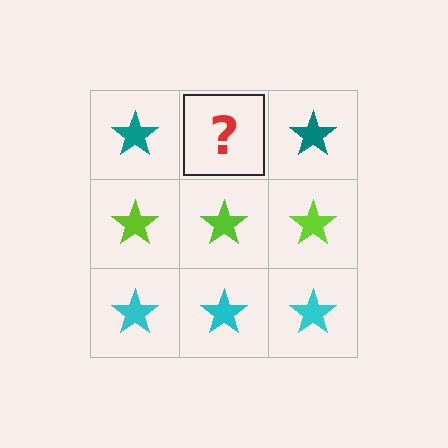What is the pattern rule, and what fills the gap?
The rule is that each row has a consistent color. The gap should be filled with a teal star.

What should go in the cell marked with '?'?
The missing cell should contain a teal star.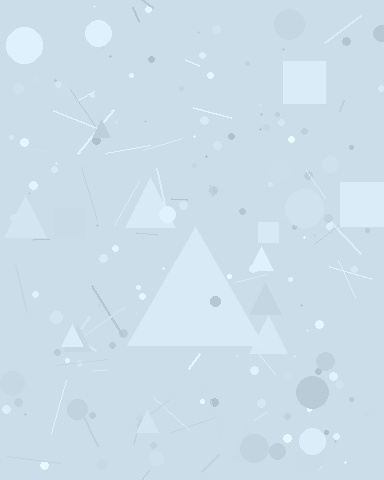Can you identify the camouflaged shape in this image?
The camouflaged shape is a triangle.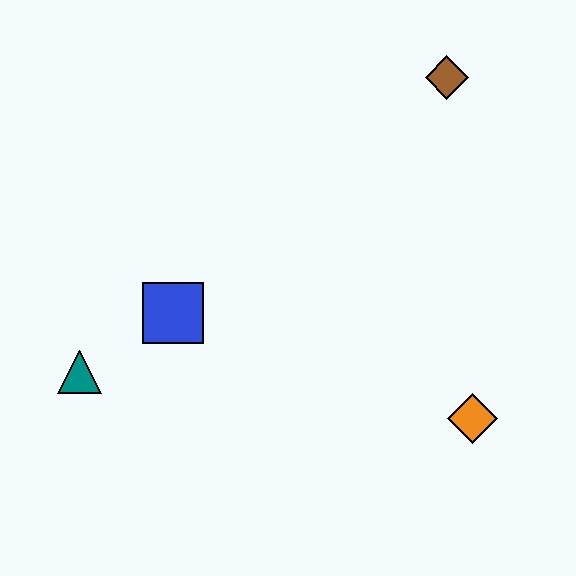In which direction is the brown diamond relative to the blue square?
The brown diamond is to the right of the blue square.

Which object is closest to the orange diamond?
The blue square is closest to the orange diamond.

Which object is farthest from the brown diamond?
The teal triangle is farthest from the brown diamond.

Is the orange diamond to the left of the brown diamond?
No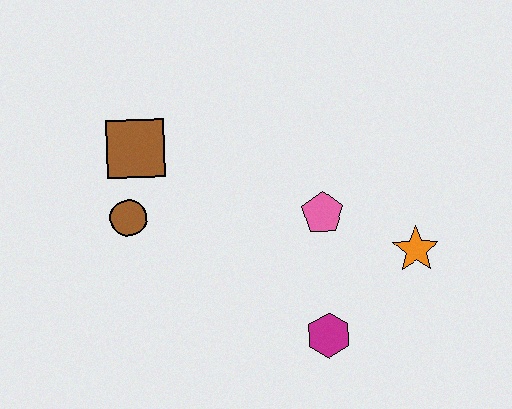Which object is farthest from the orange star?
The brown square is farthest from the orange star.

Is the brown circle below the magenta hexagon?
No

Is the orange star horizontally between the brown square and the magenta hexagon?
No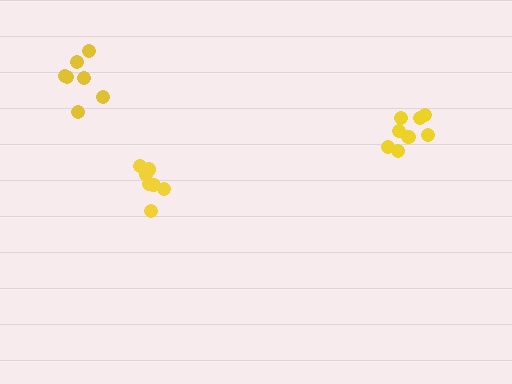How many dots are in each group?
Group 1: 8 dots, Group 2: 8 dots, Group 3: 7 dots (23 total).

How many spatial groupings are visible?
There are 3 spatial groupings.